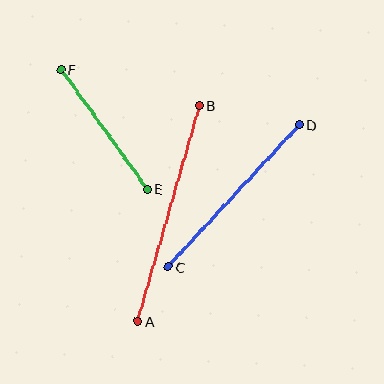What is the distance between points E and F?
The distance is approximately 148 pixels.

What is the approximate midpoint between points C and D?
The midpoint is at approximately (234, 196) pixels.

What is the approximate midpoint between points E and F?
The midpoint is at approximately (104, 129) pixels.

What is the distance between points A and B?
The distance is approximately 225 pixels.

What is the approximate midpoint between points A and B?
The midpoint is at approximately (168, 214) pixels.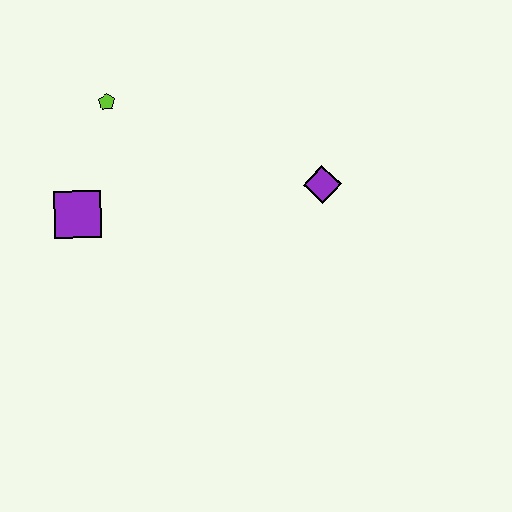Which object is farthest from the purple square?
The purple diamond is farthest from the purple square.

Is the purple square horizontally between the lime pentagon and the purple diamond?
No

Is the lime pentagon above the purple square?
Yes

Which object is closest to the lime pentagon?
The purple square is closest to the lime pentagon.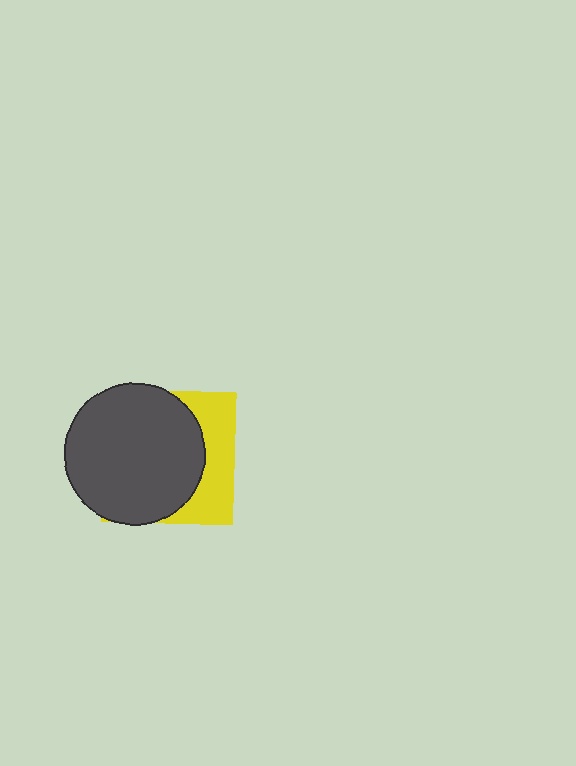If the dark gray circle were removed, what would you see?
You would see the complete yellow square.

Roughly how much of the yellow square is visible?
A small part of it is visible (roughly 32%).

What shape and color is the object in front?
The object in front is a dark gray circle.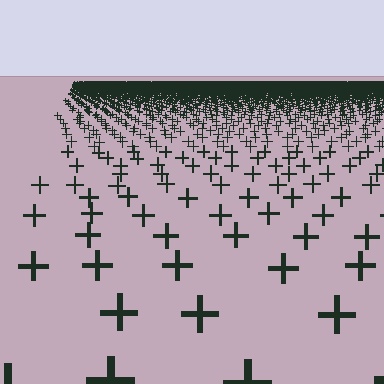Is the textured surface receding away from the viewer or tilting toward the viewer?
The surface is receding away from the viewer. Texture elements get smaller and denser toward the top.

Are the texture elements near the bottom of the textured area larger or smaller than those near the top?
Larger. Near the bottom, elements are closer to the viewer and appear at a bigger on-screen size.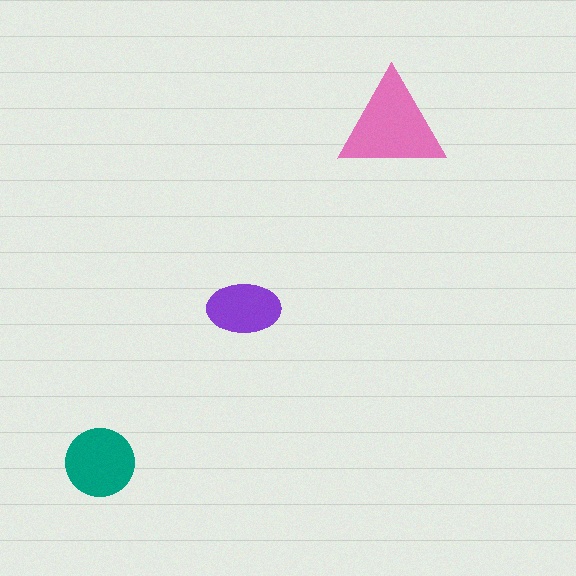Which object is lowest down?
The teal circle is bottommost.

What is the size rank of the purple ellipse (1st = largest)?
3rd.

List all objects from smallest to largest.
The purple ellipse, the teal circle, the pink triangle.